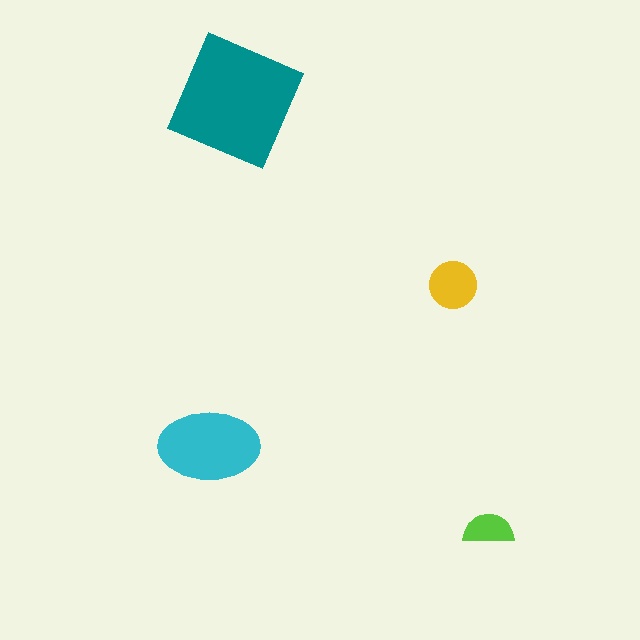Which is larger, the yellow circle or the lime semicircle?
The yellow circle.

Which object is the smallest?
The lime semicircle.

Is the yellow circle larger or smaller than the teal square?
Smaller.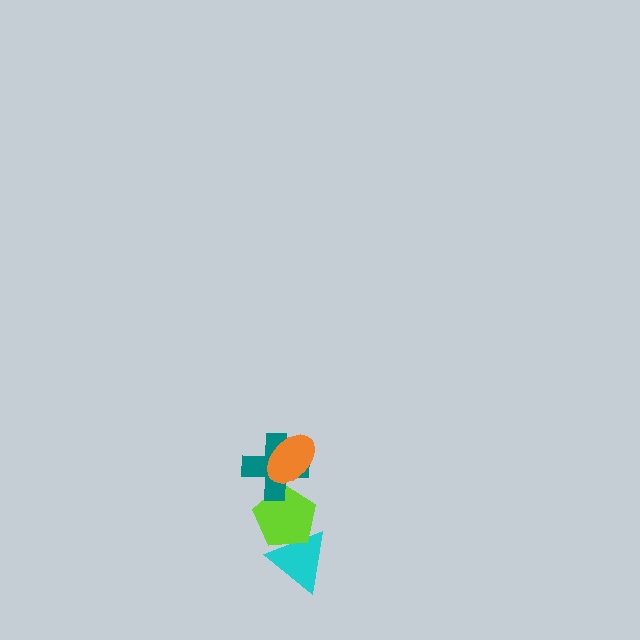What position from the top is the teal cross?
The teal cross is 2nd from the top.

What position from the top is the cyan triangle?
The cyan triangle is 4th from the top.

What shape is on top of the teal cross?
The orange ellipse is on top of the teal cross.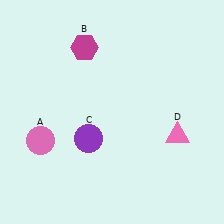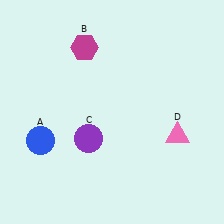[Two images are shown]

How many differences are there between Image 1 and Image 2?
There is 1 difference between the two images.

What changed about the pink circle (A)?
In Image 1, A is pink. In Image 2, it changed to blue.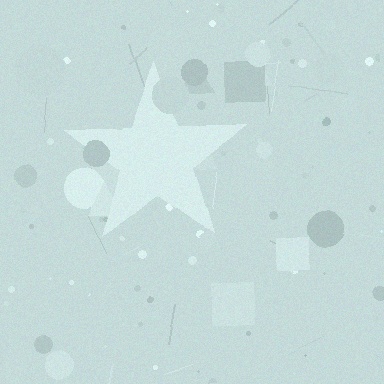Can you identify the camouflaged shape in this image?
The camouflaged shape is a star.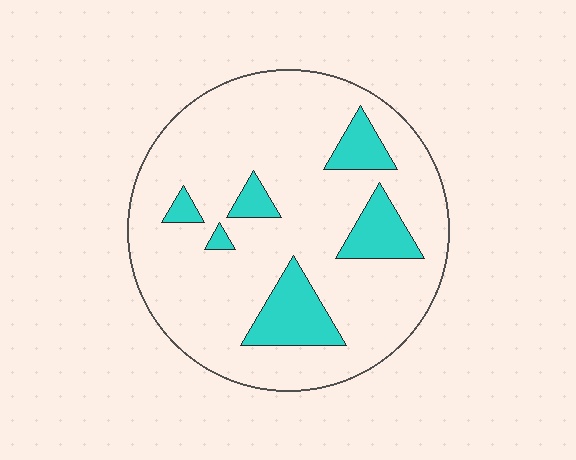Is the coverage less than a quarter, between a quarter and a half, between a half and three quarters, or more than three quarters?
Less than a quarter.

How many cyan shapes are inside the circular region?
6.